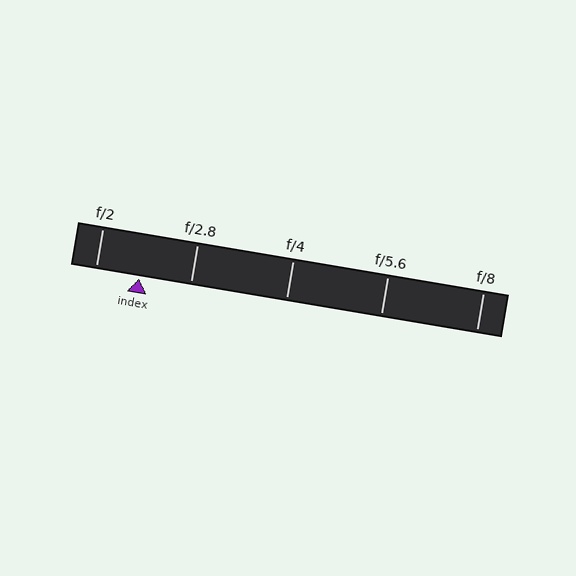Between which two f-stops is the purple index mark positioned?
The index mark is between f/2 and f/2.8.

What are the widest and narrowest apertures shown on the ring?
The widest aperture shown is f/2 and the narrowest is f/8.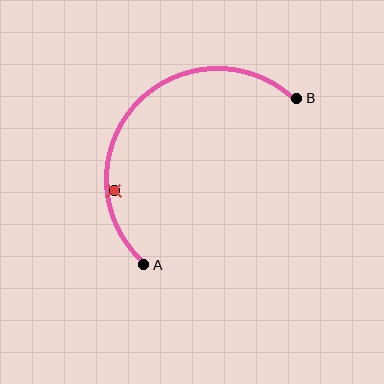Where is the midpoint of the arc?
The arc midpoint is the point on the curve farthest from the straight line joining A and B. It sits above and to the left of that line.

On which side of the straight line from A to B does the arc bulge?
The arc bulges above and to the left of the straight line connecting A and B.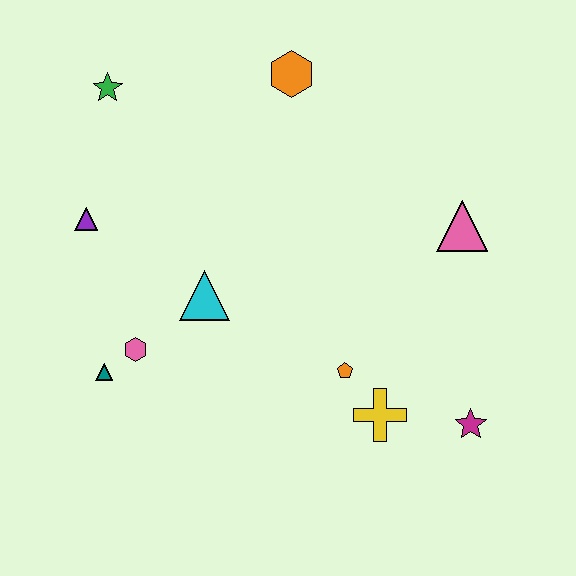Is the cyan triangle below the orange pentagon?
No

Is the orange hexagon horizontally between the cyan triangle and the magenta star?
Yes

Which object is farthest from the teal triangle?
The pink triangle is farthest from the teal triangle.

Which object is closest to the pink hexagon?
The teal triangle is closest to the pink hexagon.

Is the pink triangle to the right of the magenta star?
No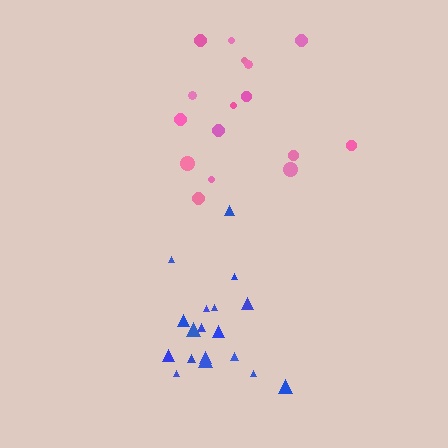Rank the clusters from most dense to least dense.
blue, pink.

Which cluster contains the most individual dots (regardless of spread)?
Blue (18).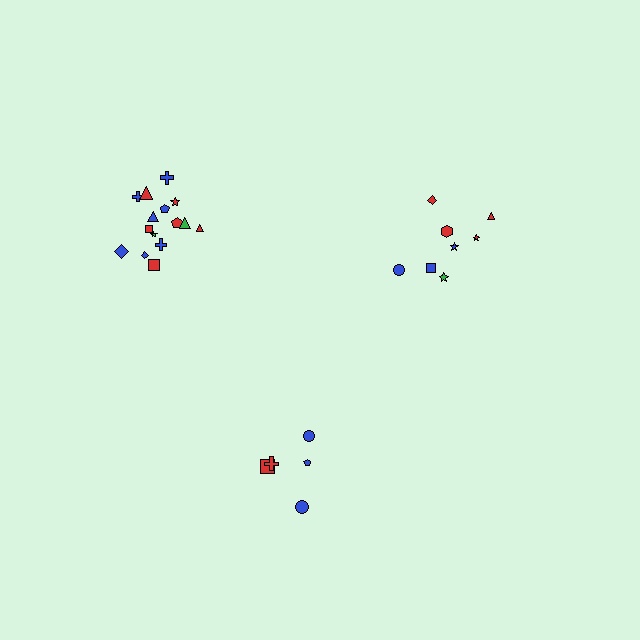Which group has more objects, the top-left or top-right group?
The top-left group.